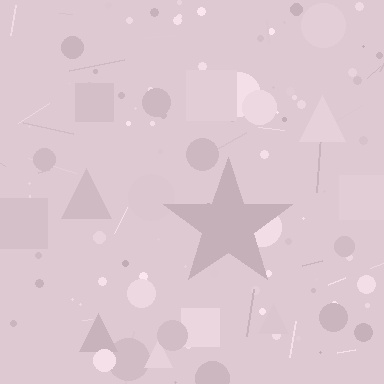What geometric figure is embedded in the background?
A star is embedded in the background.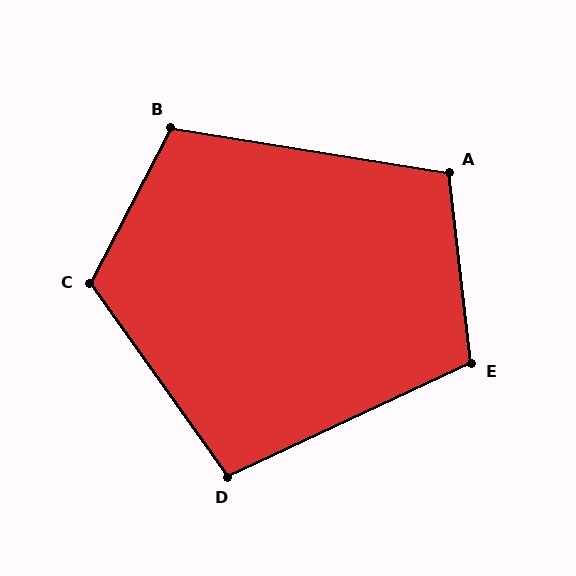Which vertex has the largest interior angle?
C, at approximately 117 degrees.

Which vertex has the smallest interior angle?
D, at approximately 101 degrees.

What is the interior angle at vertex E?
Approximately 108 degrees (obtuse).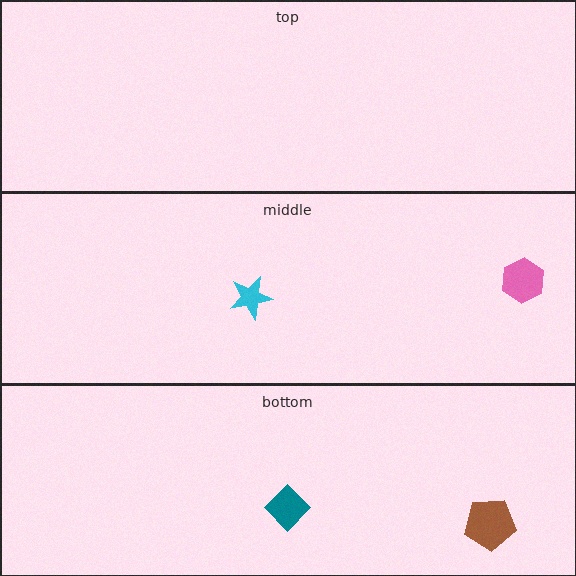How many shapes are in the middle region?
2.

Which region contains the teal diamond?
The bottom region.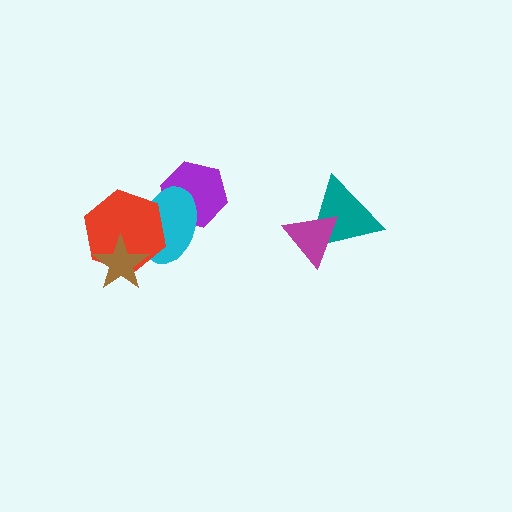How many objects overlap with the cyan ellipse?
3 objects overlap with the cyan ellipse.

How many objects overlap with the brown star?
2 objects overlap with the brown star.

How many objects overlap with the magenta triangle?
1 object overlaps with the magenta triangle.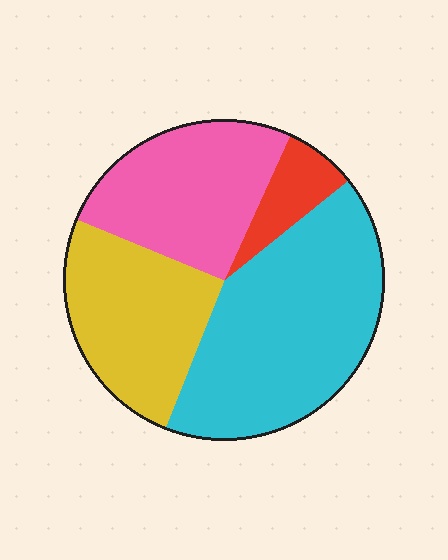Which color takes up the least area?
Red, at roughly 5%.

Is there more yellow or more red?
Yellow.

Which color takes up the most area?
Cyan, at roughly 40%.